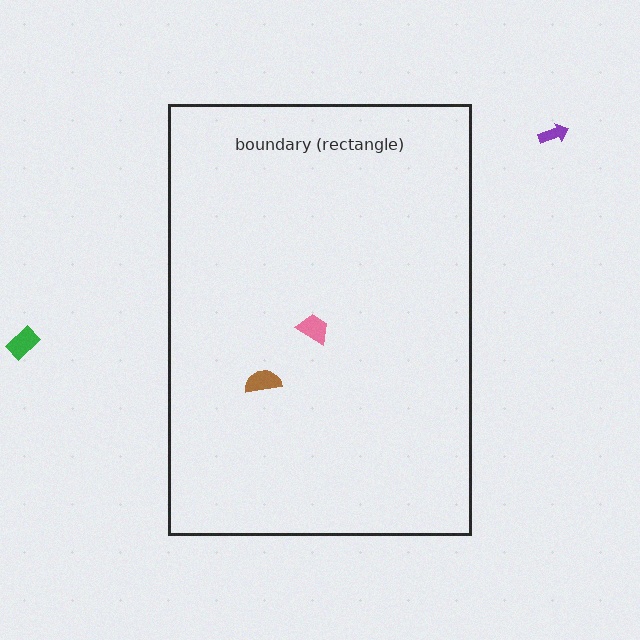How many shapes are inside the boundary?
2 inside, 2 outside.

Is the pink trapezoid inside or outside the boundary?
Inside.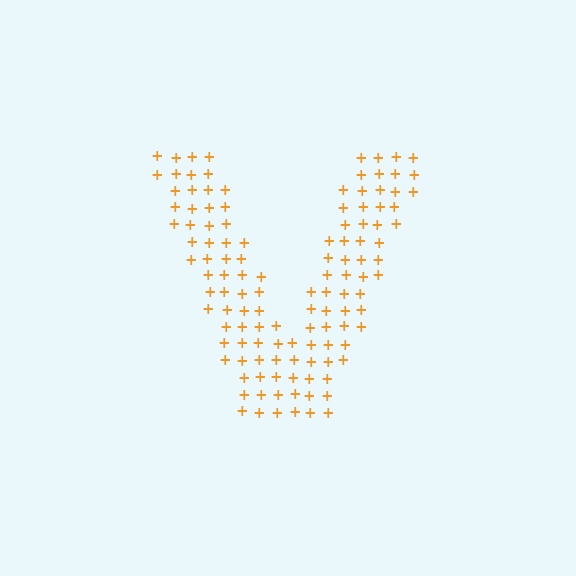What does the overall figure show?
The overall figure shows the letter V.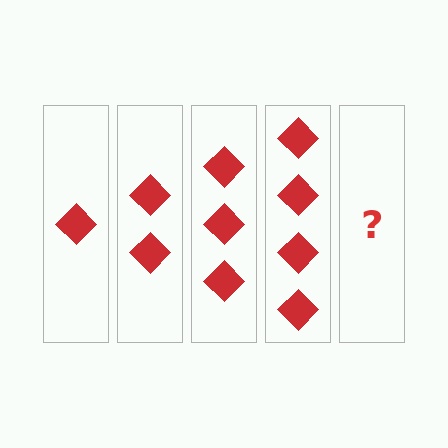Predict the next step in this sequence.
The next step is 5 diamonds.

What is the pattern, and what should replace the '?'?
The pattern is that each step adds one more diamond. The '?' should be 5 diamonds.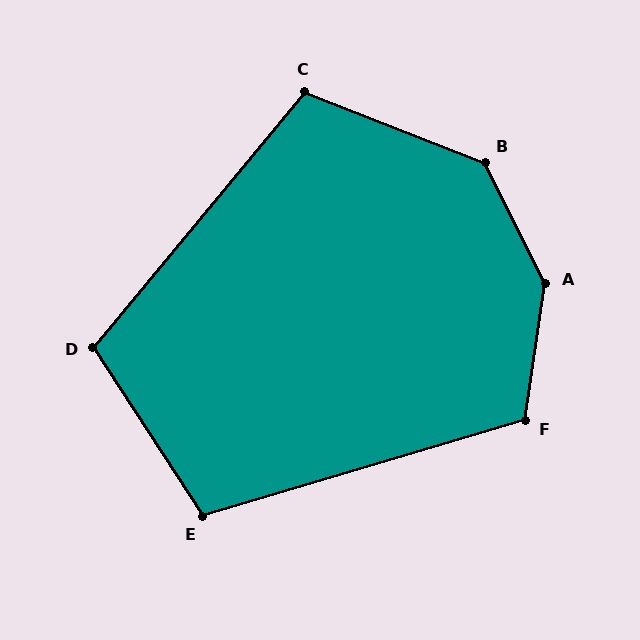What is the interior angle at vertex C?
Approximately 108 degrees (obtuse).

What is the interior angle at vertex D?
Approximately 107 degrees (obtuse).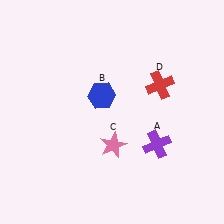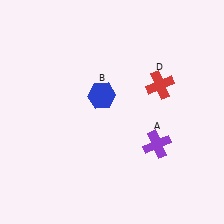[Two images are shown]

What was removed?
The pink star (C) was removed in Image 2.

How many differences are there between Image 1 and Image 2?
There is 1 difference between the two images.